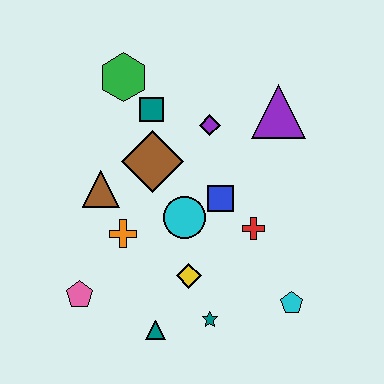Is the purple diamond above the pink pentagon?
Yes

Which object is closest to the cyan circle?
The blue square is closest to the cyan circle.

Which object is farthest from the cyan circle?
The green hexagon is farthest from the cyan circle.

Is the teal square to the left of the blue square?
Yes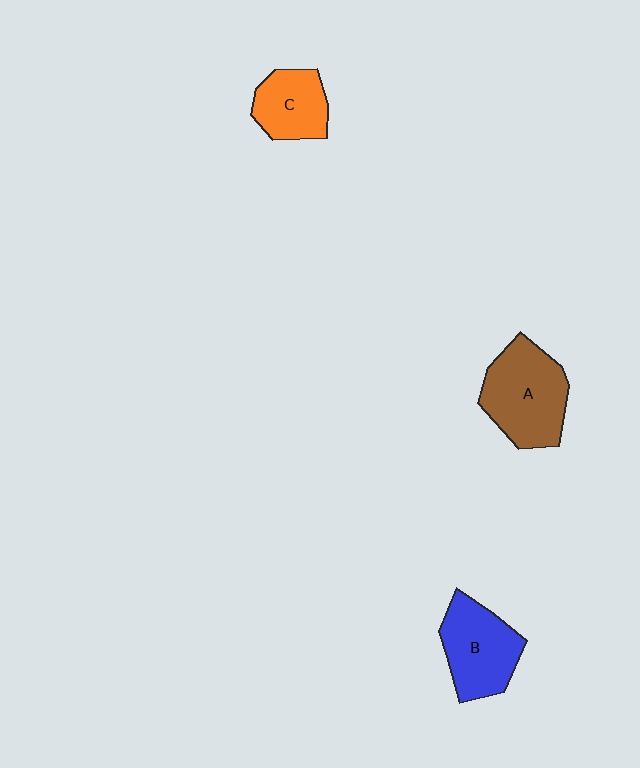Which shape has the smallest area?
Shape C (orange).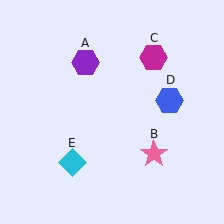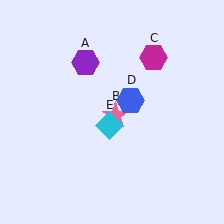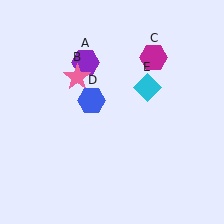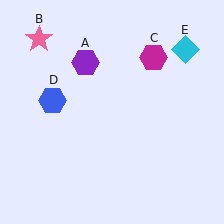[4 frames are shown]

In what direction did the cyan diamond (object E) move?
The cyan diamond (object E) moved up and to the right.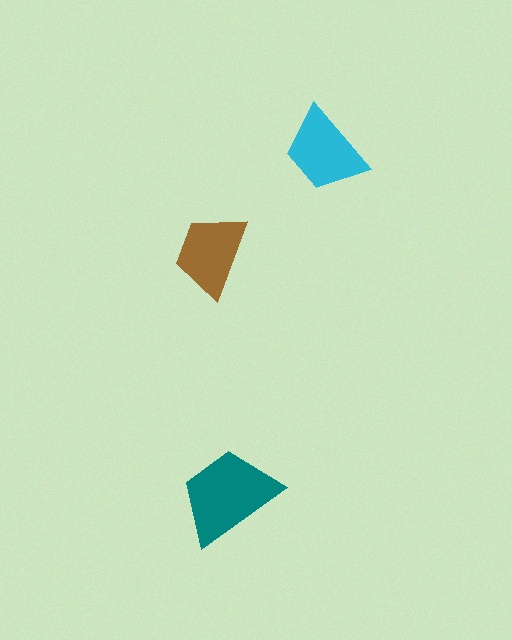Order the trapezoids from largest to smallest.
the teal one, the cyan one, the brown one.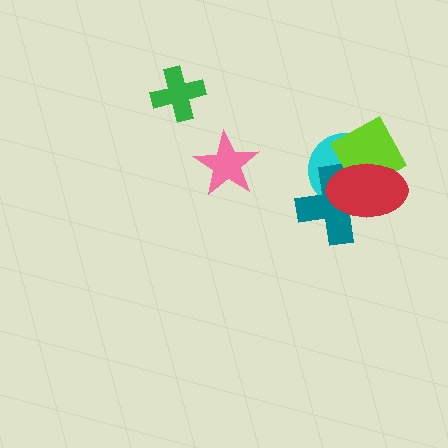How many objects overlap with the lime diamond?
3 objects overlap with the lime diamond.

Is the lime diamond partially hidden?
Yes, it is partially covered by another shape.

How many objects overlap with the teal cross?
3 objects overlap with the teal cross.